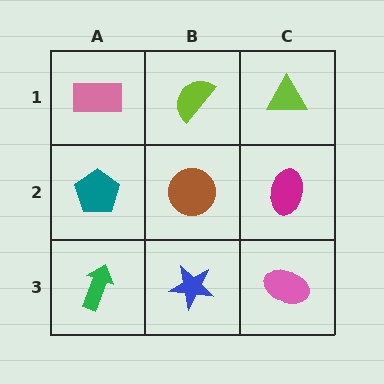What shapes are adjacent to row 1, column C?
A magenta ellipse (row 2, column C), a lime semicircle (row 1, column B).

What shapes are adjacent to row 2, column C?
A lime triangle (row 1, column C), a pink ellipse (row 3, column C), a brown circle (row 2, column B).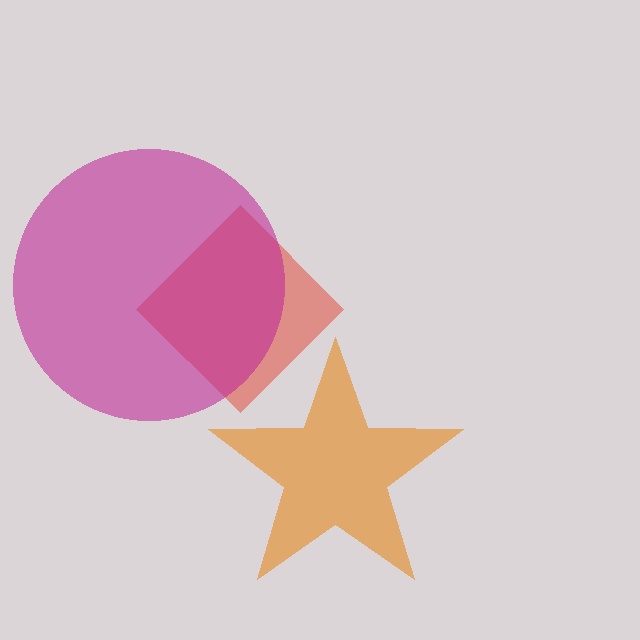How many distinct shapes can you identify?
There are 3 distinct shapes: a red diamond, a magenta circle, an orange star.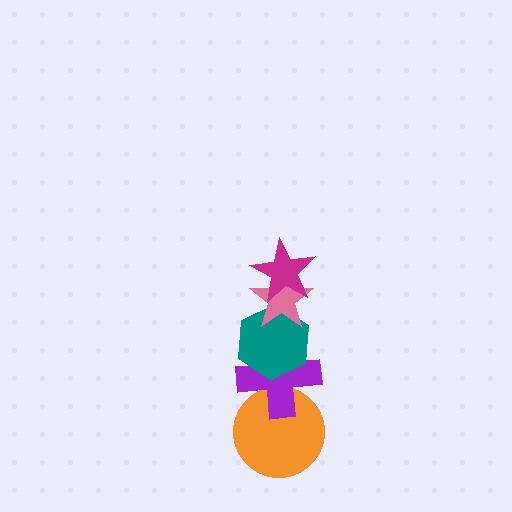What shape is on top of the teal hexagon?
The pink star is on top of the teal hexagon.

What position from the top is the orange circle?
The orange circle is 5th from the top.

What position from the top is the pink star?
The pink star is 2nd from the top.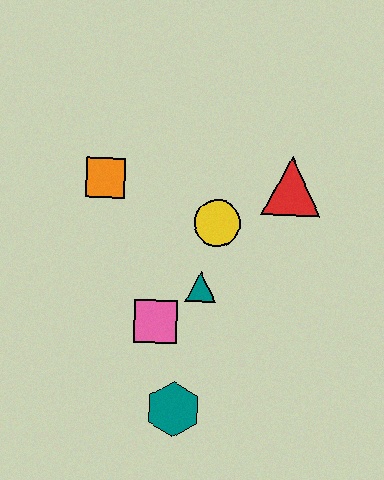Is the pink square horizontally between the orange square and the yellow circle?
Yes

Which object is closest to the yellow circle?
The teal triangle is closest to the yellow circle.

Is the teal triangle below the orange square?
Yes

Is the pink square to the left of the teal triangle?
Yes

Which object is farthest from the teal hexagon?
The red triangle is farthest from the teal hexagon.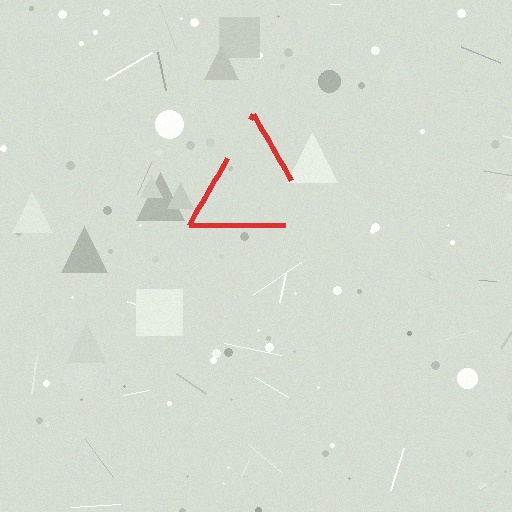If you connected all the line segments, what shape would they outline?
They would outline a triangle.